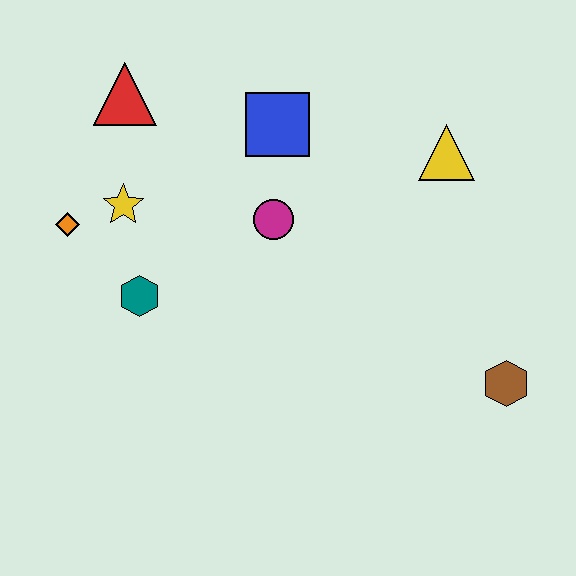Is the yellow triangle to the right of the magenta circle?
Yes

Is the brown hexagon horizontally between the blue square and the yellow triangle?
No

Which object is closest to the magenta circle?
The blue square is closest to the magenta circle.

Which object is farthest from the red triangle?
The brown hexagon is farthest from the red triangle.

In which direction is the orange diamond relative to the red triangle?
The orange diamond is below the red triangle.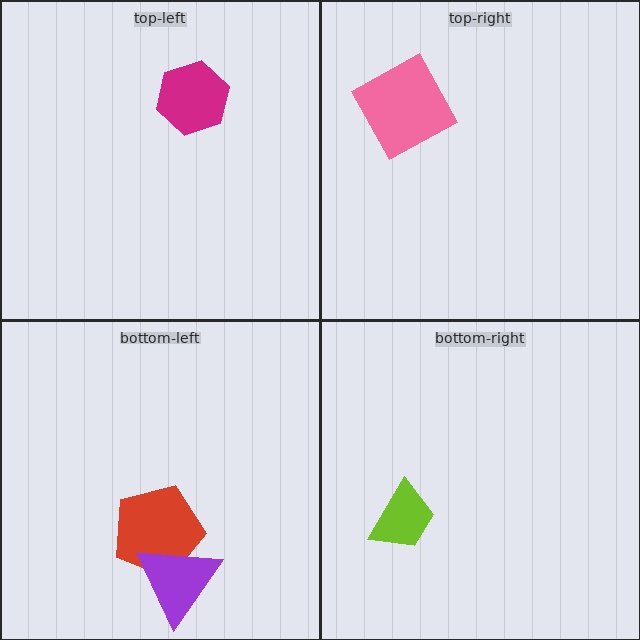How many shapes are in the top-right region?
1.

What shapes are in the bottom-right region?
The lime trapezoid.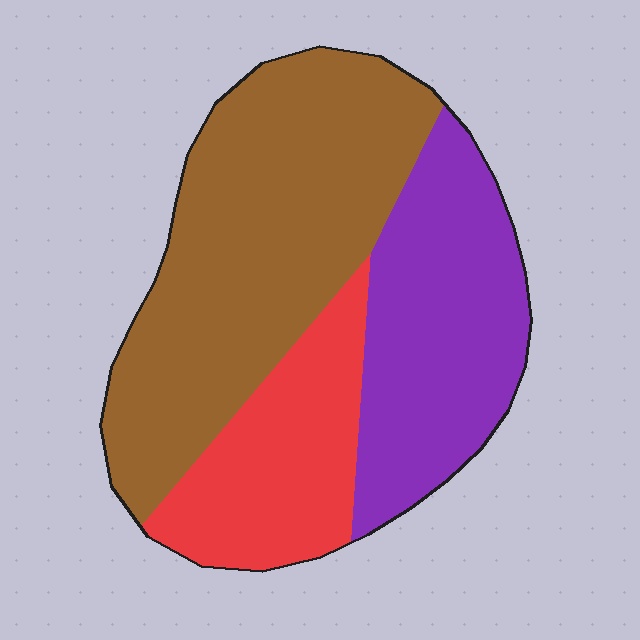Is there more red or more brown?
Brown.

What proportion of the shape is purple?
Purple takes up between a sixth and a third of the shape.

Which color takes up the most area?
Brown, at roughly 50%.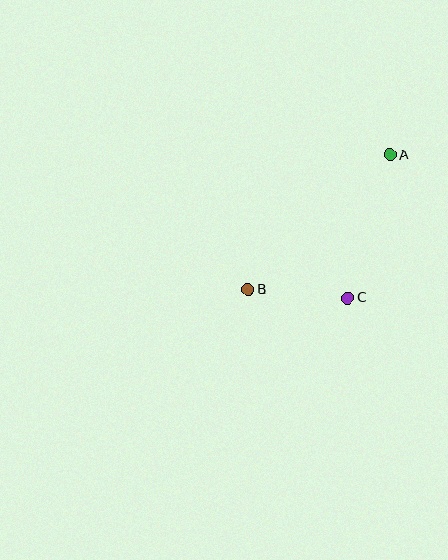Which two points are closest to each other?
Points B and C are closest to each other.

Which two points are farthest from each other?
Points A and B are farthest from each other.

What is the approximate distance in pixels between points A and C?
The distance between A and C is approximately 149 pixels.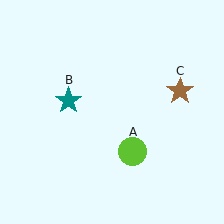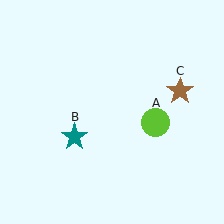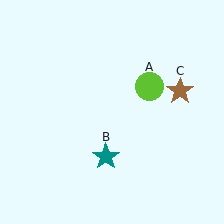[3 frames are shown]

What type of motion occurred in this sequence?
The lime circle (object A), teal star (object B) rotated counterclockwise around the center of the scene.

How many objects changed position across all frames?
2 objects changed position: lime circle (object A), teal star (object B).